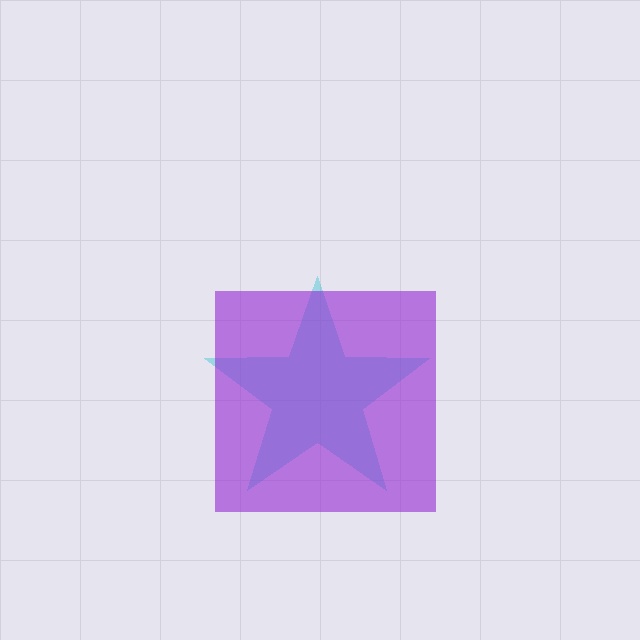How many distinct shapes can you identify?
There are 2 distinct shapes: a cyan star, a purple square.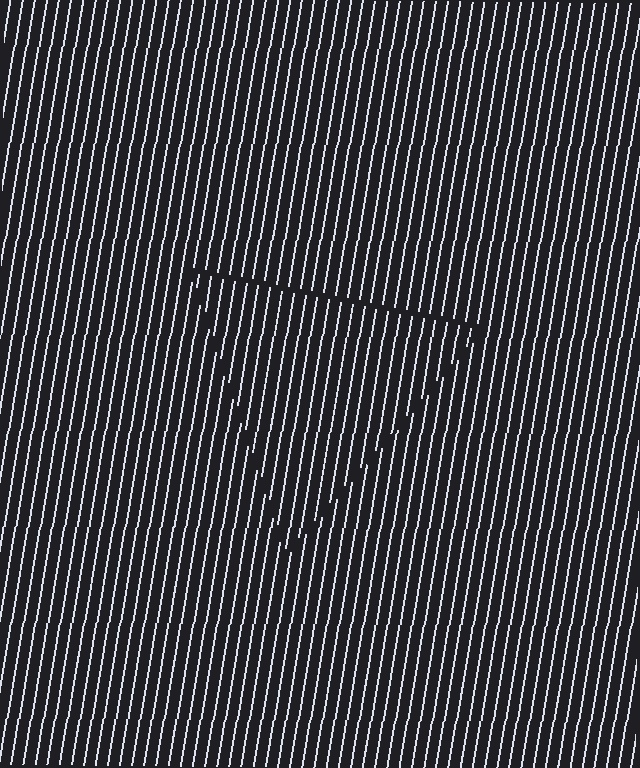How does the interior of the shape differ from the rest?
The interior of the shape contains the same grating, shifted by half a period — the contour is defined by the phase discontinuity where line-ends from the inner and outer gratings abut.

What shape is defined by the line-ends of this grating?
An illusory triangle. The interior of the shape contains the same grating, shifted by half a period — the contour is defined by the phase discontinuity where line-ends from the inner and outer gratings abut.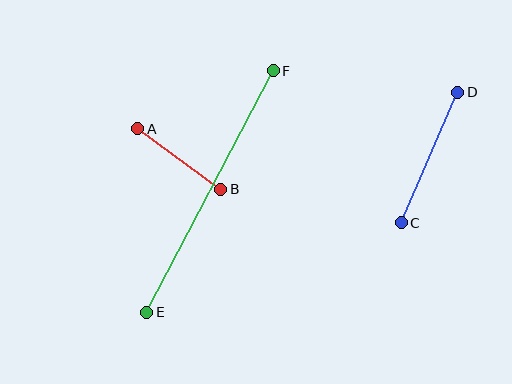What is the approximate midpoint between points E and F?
The midpoint is at approximately (210, 191) pixels.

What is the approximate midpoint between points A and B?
The midpoint is at approximately (179, 159) pixels.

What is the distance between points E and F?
The distance is approximately 273 pixels.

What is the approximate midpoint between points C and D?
The midpoint is at approximately (430, 158) pixels.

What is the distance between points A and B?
The distance is approximately 103 pixels.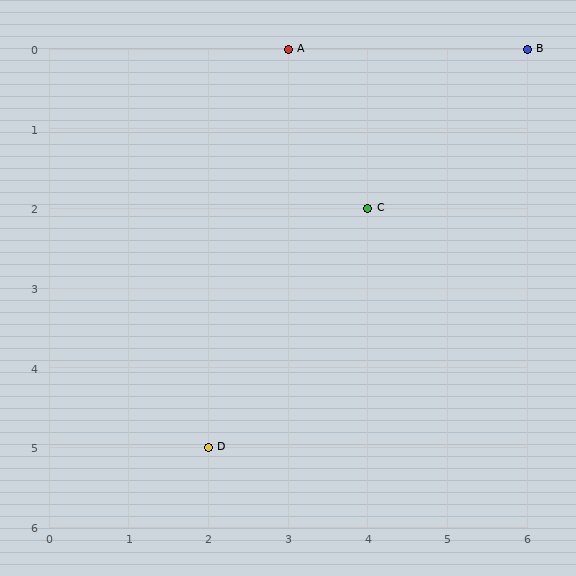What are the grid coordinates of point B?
Point B is at grid coordinates (6, 0).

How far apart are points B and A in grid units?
Points B and A are 3 columns apart.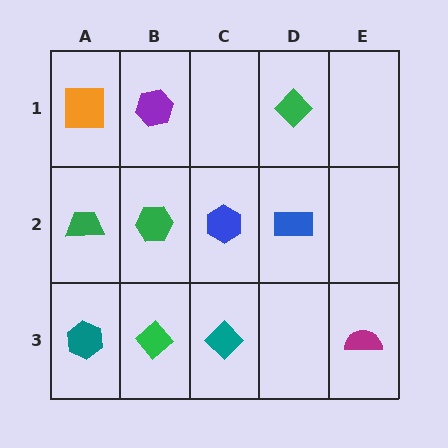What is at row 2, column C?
A blue hexagon.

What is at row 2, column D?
A blue rectangle.